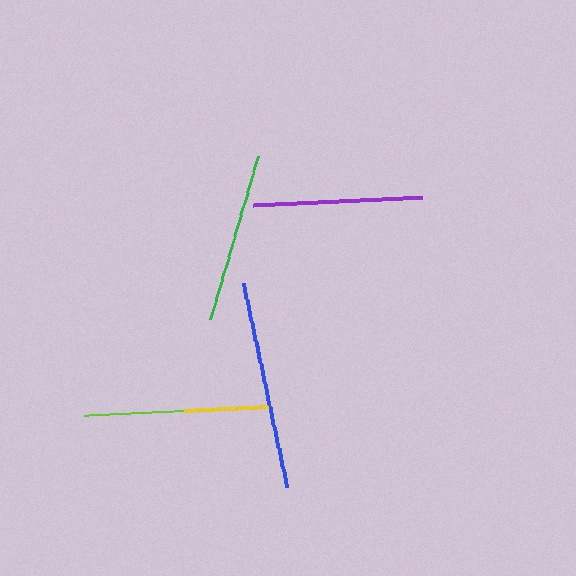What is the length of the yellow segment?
The yellow segment is approximately 84 pixels long.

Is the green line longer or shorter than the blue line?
The blue line is longer than the green line.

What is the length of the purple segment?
The purple segment is approximately 169 pixels long.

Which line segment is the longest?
The blue line is the longest at approximately 209 pixels.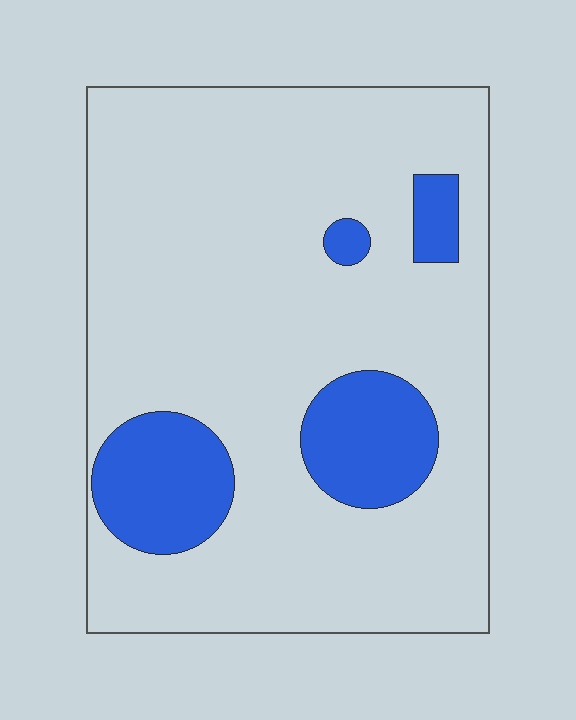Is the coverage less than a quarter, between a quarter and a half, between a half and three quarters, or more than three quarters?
Less than a quarter.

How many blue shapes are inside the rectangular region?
4.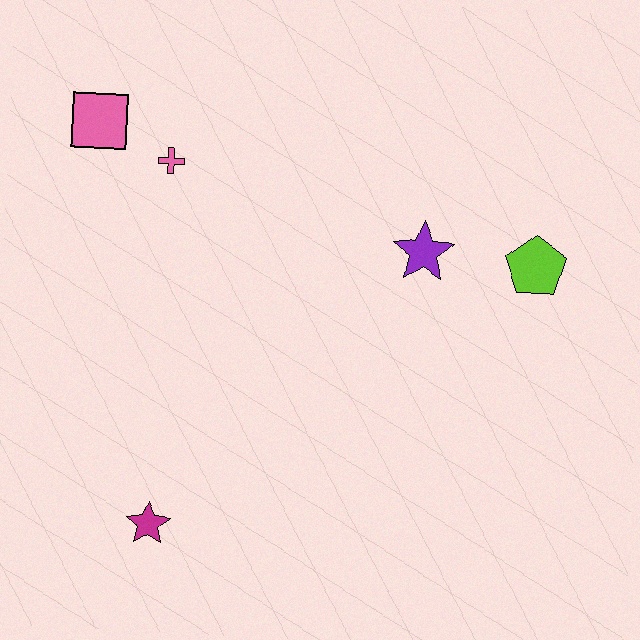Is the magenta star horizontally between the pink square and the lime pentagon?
Yes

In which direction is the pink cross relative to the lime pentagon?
The pink cross is to the left of the lime pentagon.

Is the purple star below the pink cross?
Yes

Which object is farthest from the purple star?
The magenta star is farthest from the purple star.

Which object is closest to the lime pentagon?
The purple star is closest to the lime pentagon.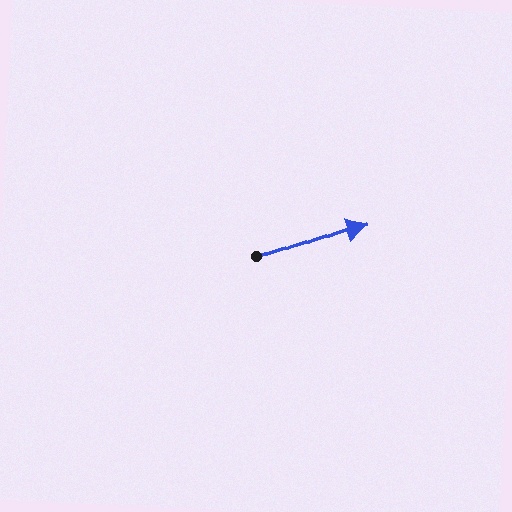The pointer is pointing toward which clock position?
Roughly 2 o'clock.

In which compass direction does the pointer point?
East.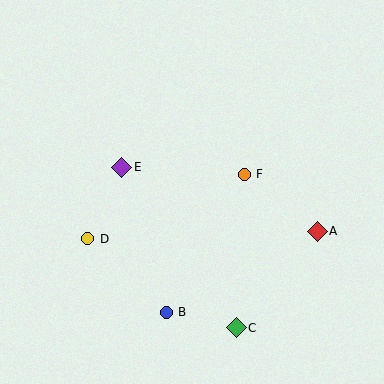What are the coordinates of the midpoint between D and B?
The midpoint between D and B is at (127, 276).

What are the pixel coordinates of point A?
Point A is at (317, 231).